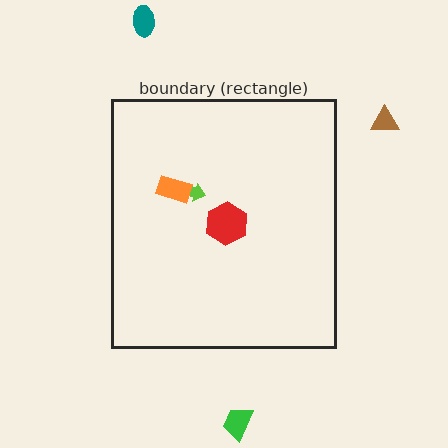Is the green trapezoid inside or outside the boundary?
Outside.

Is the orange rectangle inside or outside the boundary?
Inside.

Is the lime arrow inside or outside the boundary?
Inside.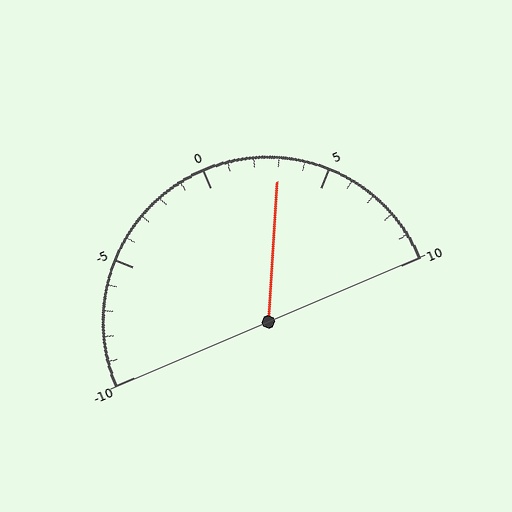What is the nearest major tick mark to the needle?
The nearest major tick mark is 5.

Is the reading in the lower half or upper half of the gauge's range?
The reading is in the upper half of the range (-10 to 10).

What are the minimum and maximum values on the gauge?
The gauge ranges from -10 to 10.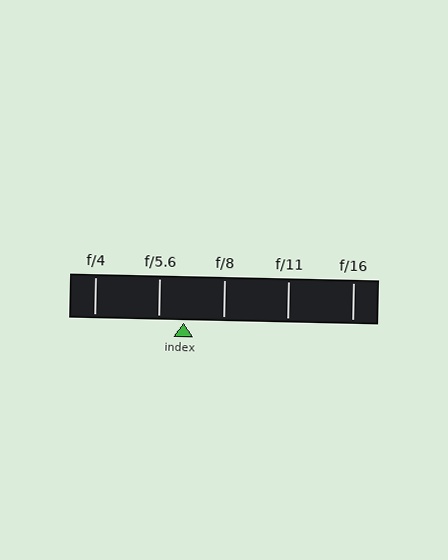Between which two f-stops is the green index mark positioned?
The index mark is between f/5.6 and f/8.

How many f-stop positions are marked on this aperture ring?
There are 5 f-stop positions marked.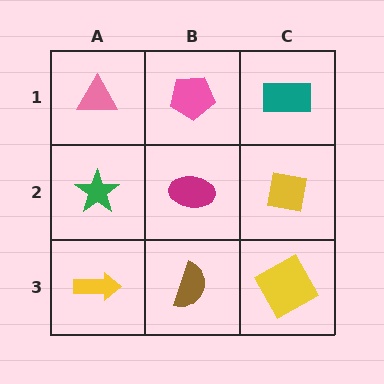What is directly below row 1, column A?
A green star.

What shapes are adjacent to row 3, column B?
A magenta ellipse (row 2, column B), a yellow arrow (row 3, column A), a yellow square (row 3, column C).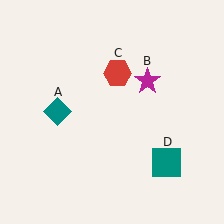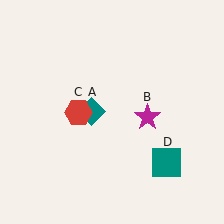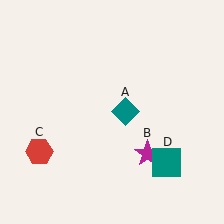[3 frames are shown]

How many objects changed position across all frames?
3 objects changed position: teal diamond (object A), magenta star (object B), red hexagon (object C).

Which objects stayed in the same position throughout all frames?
Teal square (object D) remained stationary.